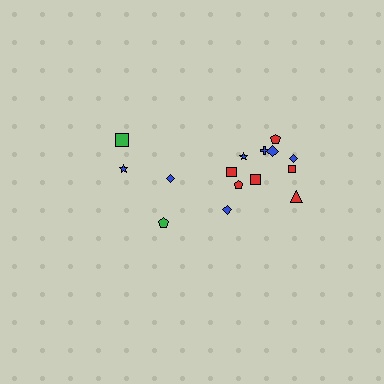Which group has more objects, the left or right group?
The right group.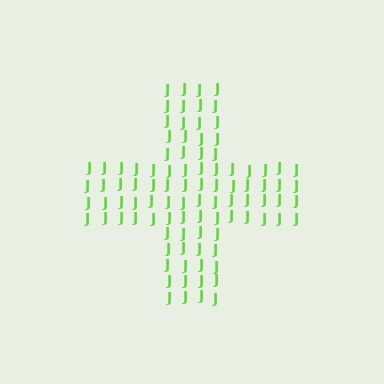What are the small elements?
The small elements are letter J's.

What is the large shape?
The large shape is a cross.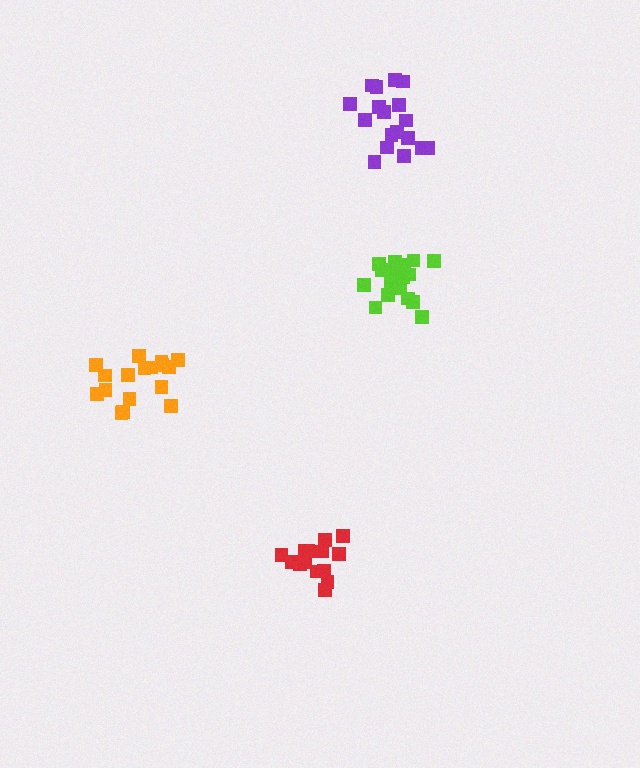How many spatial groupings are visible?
There are 4 spatial groupings.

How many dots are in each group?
Group 1: 18 dots, Group 2: 18 dots, Group 3: 14 dots, Group 4: 17 dots (67 total).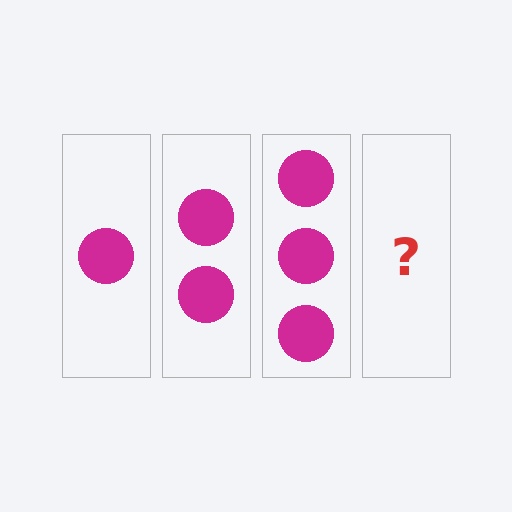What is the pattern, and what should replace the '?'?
The pattern is that each step adds one more circle. The '?' should be 4 circles.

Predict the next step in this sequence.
The next step is 4 circles.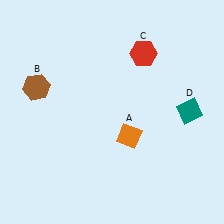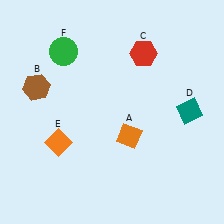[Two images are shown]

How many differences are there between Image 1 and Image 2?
There are 2 differences between the two images.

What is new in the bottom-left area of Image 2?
An orange diamond (E) was added in the bottom-left area of Image 2.